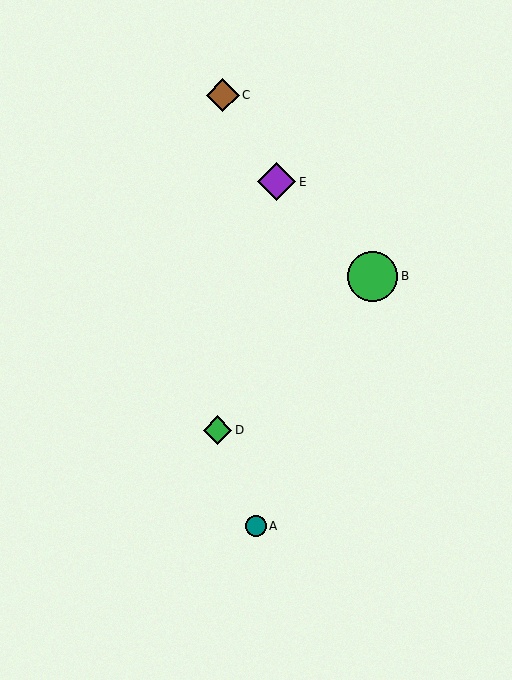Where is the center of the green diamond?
The center of the green diamond is at (218, 430).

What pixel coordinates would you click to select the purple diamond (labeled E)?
Click at (277, 182) to select the purple diamond E.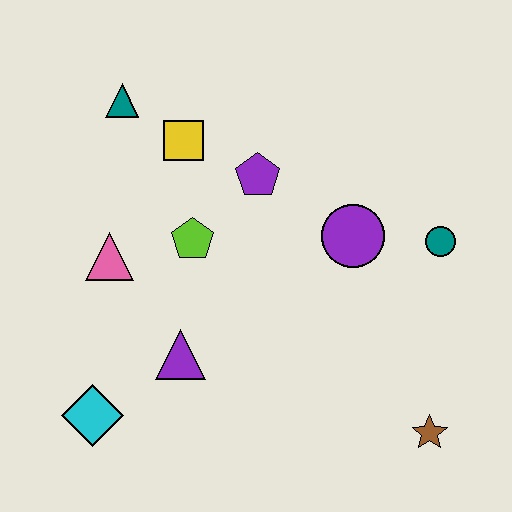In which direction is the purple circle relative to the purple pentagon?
The purple circle is to the right of the purple pentagon.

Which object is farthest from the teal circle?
The cyan diamond is farthest from the teal circle.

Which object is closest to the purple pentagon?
The yellow square is closest to the purple pentagon.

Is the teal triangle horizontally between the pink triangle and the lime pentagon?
Yes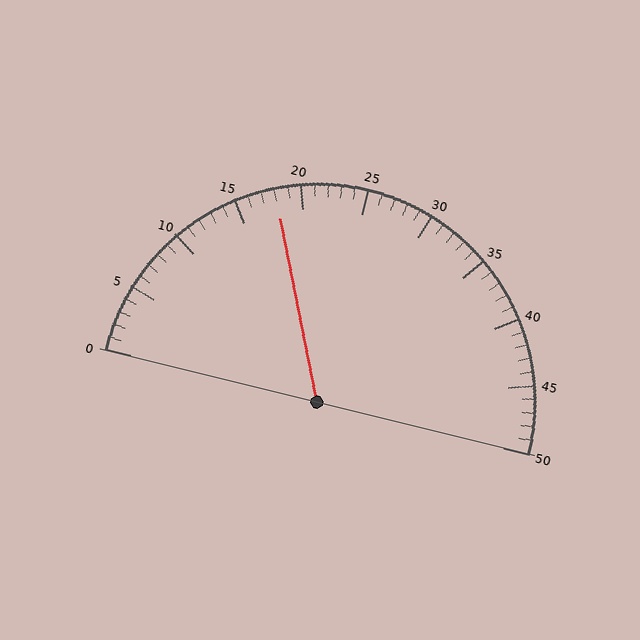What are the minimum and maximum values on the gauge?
The gauge ranges from 0 to 50.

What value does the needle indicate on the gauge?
The needle indicates approximately 18.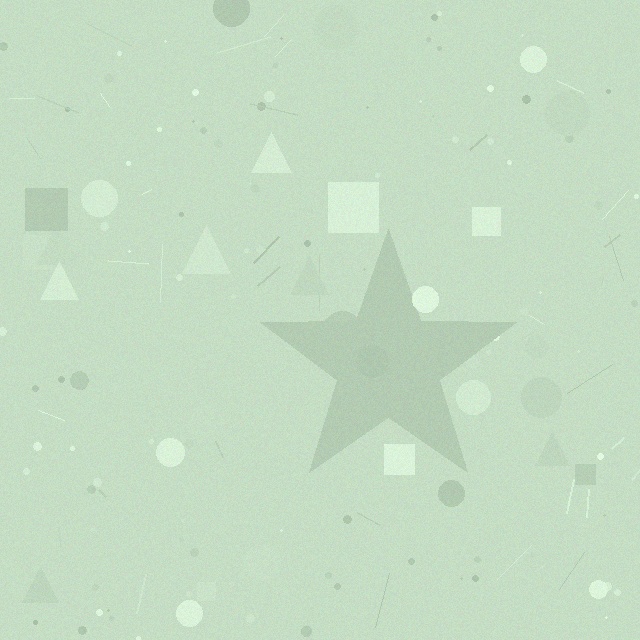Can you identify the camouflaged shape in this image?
The camouflaged shape is a star.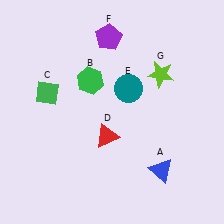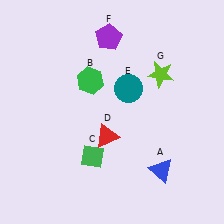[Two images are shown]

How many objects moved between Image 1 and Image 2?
1 object moved between the two images.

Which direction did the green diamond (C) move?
The green diamond (C) moved down.